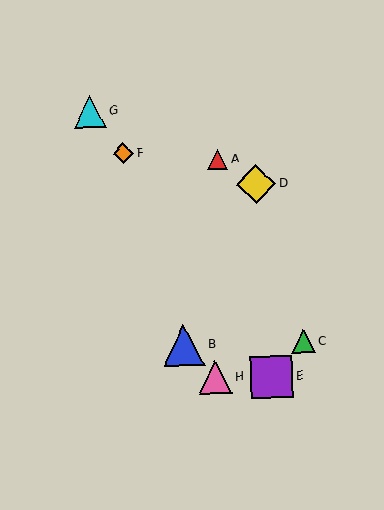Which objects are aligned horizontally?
Objects B, C are aligned horizontally.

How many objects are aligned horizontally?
2 objects (B, C) are aligned horizontally.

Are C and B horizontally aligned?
Yes, both are at y≈341.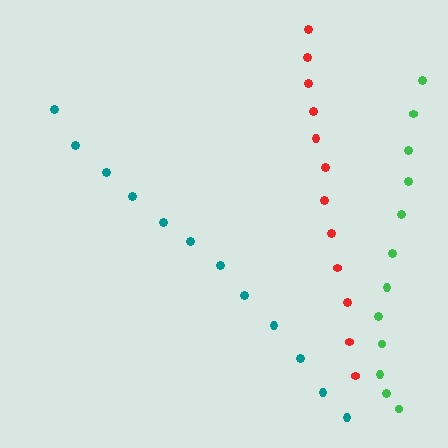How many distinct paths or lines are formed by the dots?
There are 3 distinct paths.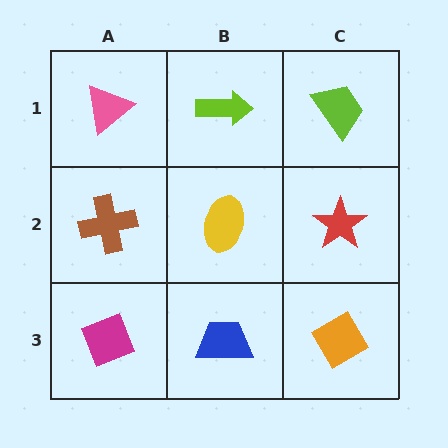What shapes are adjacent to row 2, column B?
A lime arrow (row 1, column B), a blue trapezoid (row 3, column B), a brown cross (row 2, column A), a red star (row 2, column C).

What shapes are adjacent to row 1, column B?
A yellow ellipse (row 2, column B), a pink triangle (row 1, column A), a lime trapezoid (row 1, column C).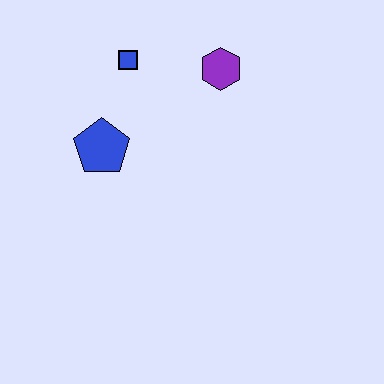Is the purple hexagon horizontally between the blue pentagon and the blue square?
No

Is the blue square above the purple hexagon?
Yes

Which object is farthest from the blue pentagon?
The purple hexagon is farthest from the blue pentagon.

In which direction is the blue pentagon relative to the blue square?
The blue pentagon is below the blue square.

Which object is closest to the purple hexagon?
The blue square is closest to the purple hexagon.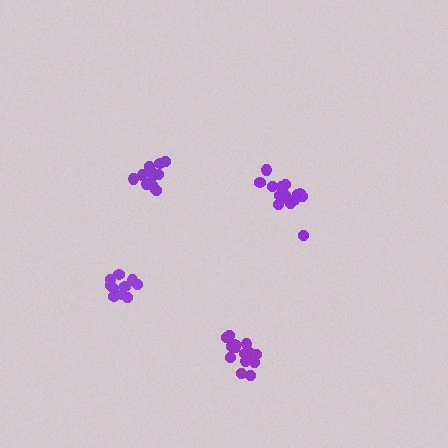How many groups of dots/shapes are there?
There are 4 groups.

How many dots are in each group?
Group 1: 15 dots, Group 2: 10 dots, Group 3: 13 dots, Group 4: 15 dots (53 total).